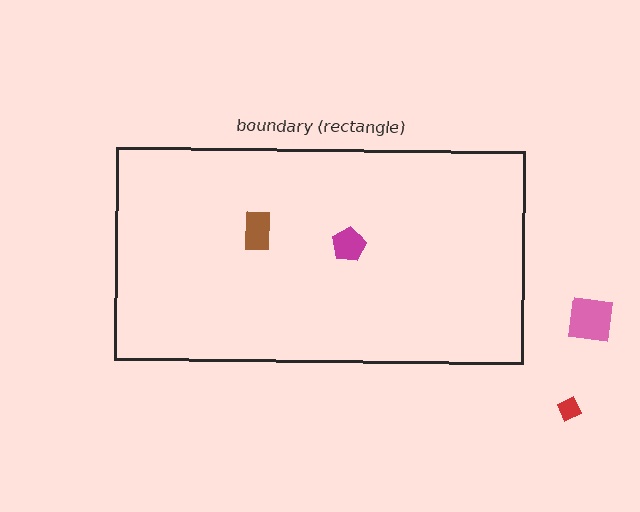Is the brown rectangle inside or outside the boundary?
Inside.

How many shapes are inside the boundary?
2 inside, 2 outside.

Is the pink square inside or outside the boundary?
Outside.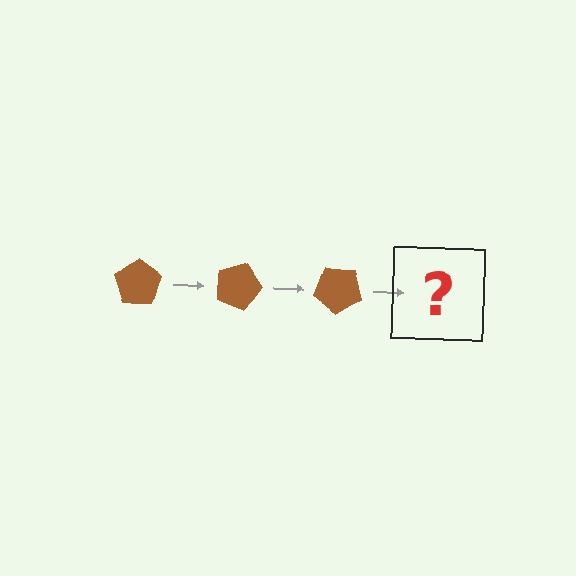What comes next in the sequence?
The next element should be a brown pentagon rotated 60 degrees.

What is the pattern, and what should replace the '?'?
The pattern is that the pentagon rotates 20 degrees each step. The '?' should be a brown pentagon rotated 60 degrees.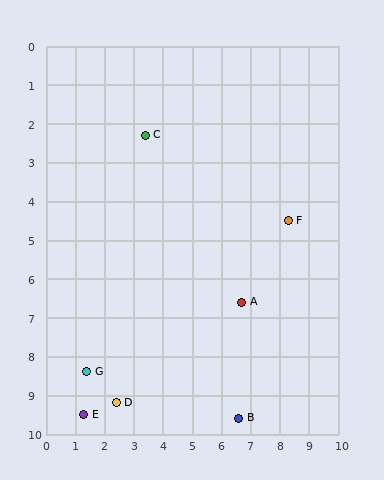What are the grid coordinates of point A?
Point A is at approximately (6.7, 6.6).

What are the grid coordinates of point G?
Point G is at approximately (1.4, 8.4).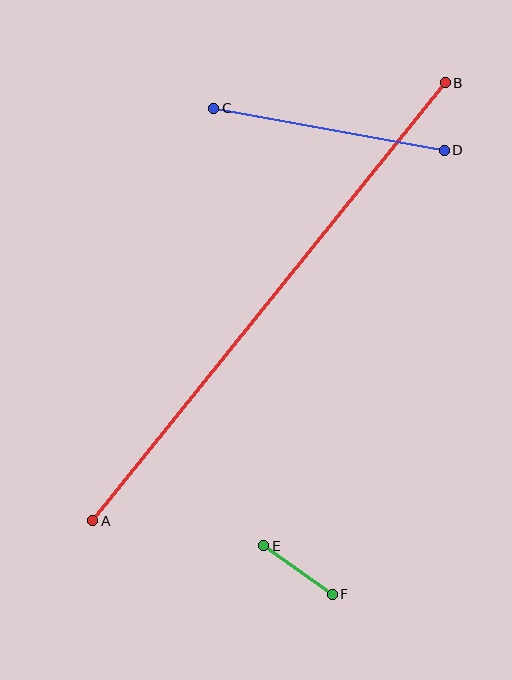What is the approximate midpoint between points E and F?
The midpoint is at approximately (298, 570) pixels.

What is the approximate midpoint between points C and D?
The midpoint is at approximately (329, 129) pixels.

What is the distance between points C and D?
The distance is approximately 234 pixels.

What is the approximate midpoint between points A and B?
The midpoint is at approximately (269, 302) pixels.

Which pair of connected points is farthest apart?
Points A and B are farthest apart.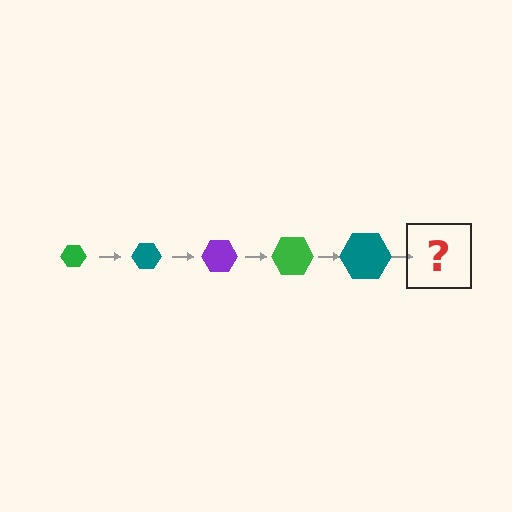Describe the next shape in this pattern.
It should be a purple hexagon, larger than the previous one.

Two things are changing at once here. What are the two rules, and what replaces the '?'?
The two rules are that the hexagon grows larger each step and the color cycles through green, teal, and purple. The '?' should be a purple hexagon, larger than the previous one.